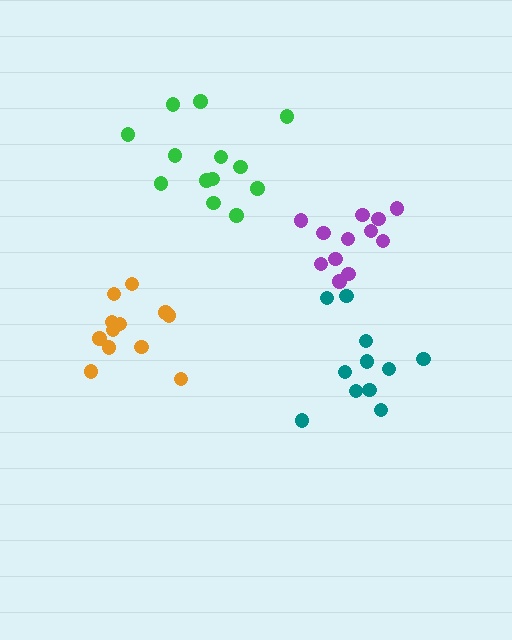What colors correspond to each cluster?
The clusters are colored: teal, orange, green, purple.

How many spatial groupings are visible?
There are 4 spatial groupings.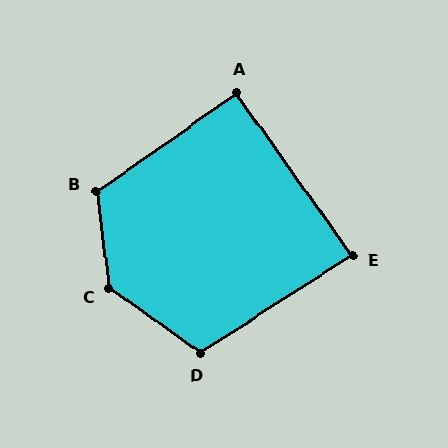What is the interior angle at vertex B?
Approximately 118 degrees (obtuse).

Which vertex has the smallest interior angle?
E, at approximately 88 degrees.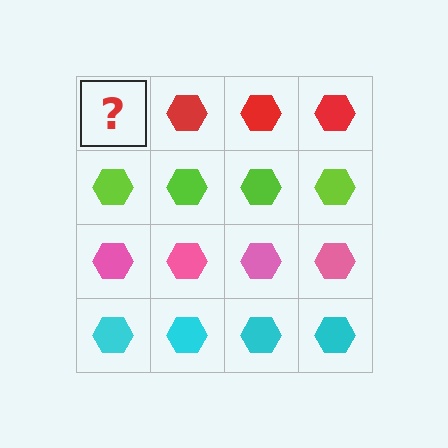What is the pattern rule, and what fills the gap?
The rule is that each row has a consistent color. The gap should be filled with a red hexagon.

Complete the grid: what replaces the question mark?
The question mark should be replaced with a red hexagon.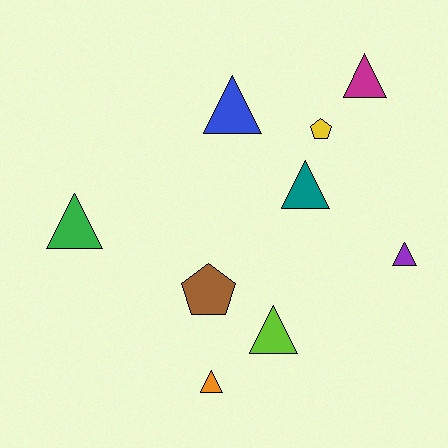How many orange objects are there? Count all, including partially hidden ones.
There is 1 orange object.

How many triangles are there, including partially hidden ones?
There are 7 triangles.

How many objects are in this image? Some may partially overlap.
There are 9 objects.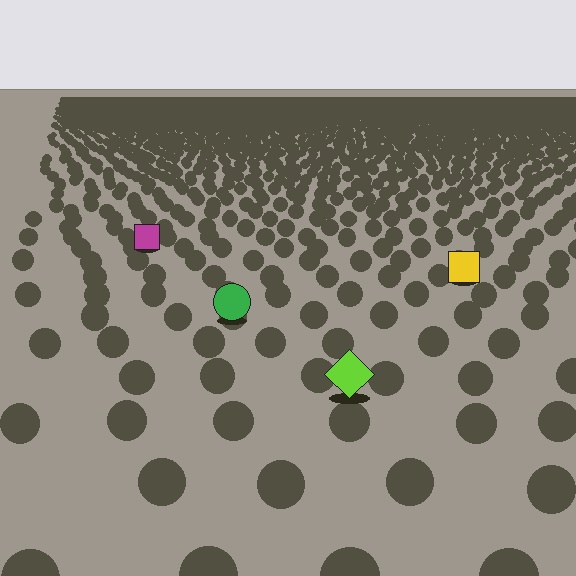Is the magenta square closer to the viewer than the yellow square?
No. The yellow square is closer — you can tell from the texture gradient: the ground texture is coarser near it.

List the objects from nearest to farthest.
From nearest to farthest: the lime diamond, the green circle, the yellow square, the magenta square.